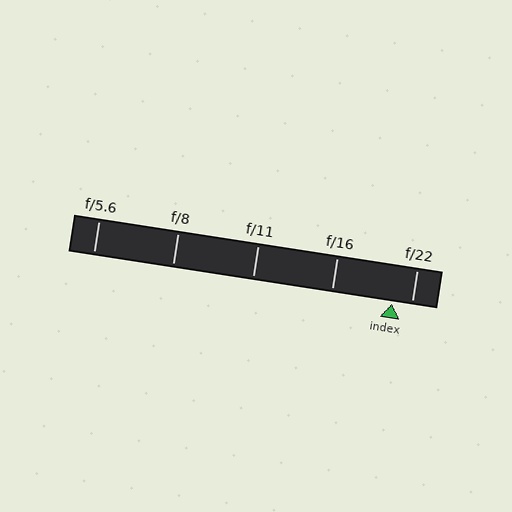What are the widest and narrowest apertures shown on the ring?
The widest aperture shown is f/5.6 and the narrowest is f/22.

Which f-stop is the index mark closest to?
The index mark is closest to f/22.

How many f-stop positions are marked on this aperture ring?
There are 5 f-stop positions marked.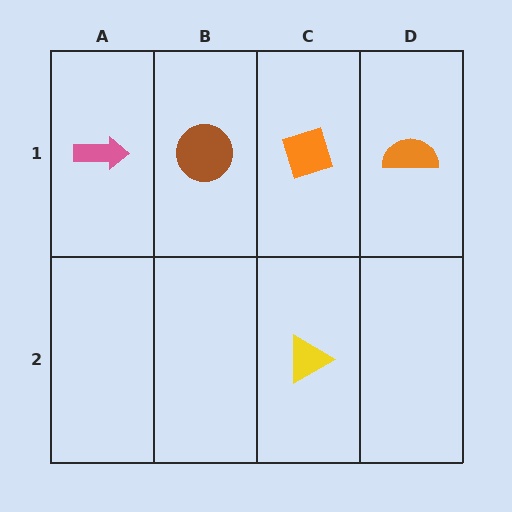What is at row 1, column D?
An orange semicircle.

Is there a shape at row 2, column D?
No, that cell is empty.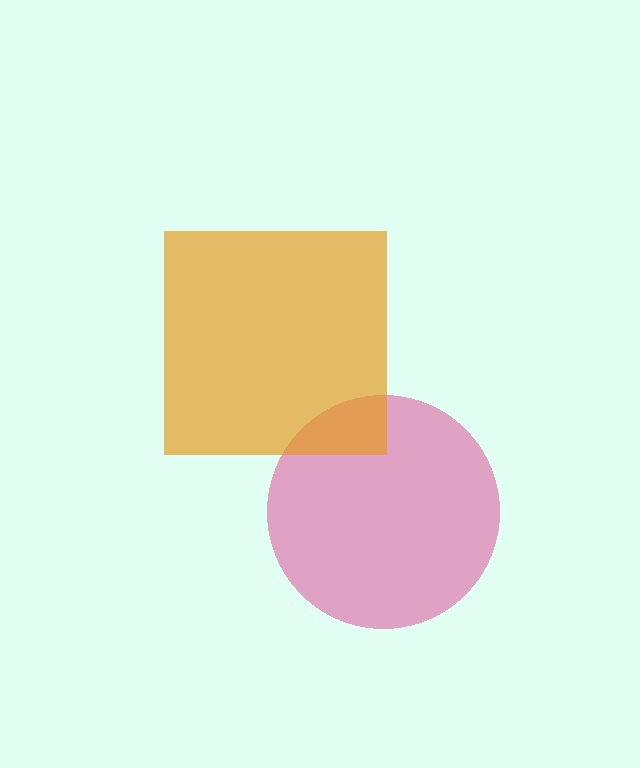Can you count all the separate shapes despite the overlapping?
Yes, there are 2 separate shapes.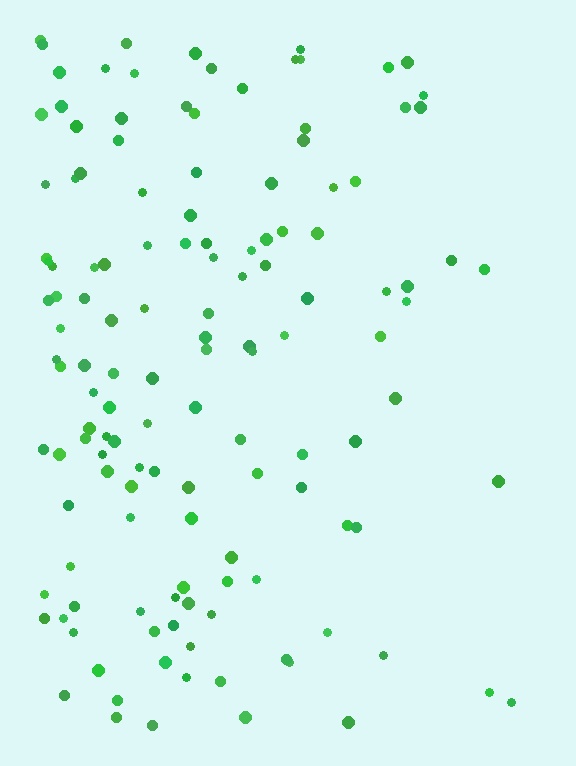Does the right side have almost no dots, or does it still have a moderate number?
Still a moderate number, just noticeably fewer than the left.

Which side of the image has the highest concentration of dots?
The left.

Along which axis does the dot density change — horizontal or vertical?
Horizontal.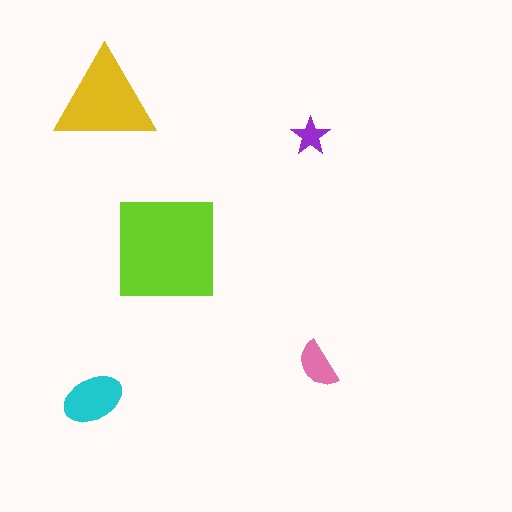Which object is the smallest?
The purple star.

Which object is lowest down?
The cyan ellipse is bottommost.